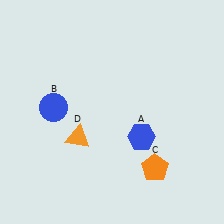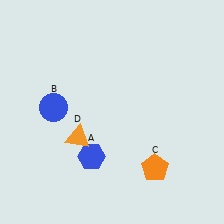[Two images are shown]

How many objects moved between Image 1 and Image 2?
1 object moved between the two images.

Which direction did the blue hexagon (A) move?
The blue hexagon (A) moved left.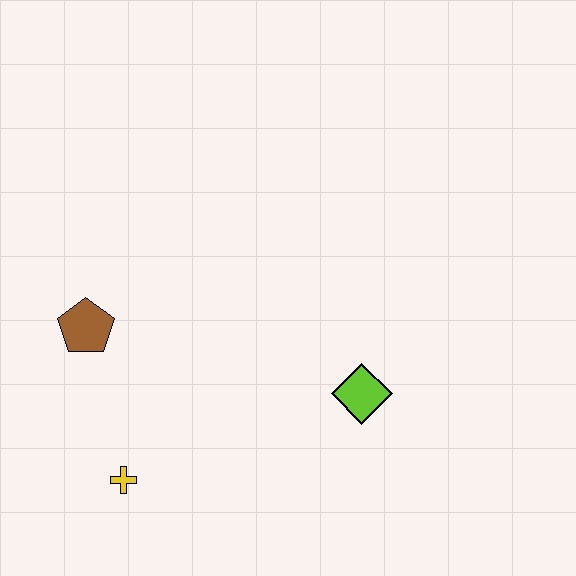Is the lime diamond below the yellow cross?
No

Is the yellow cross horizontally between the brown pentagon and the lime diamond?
Yes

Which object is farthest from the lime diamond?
The brown pentagon is farthest from the lime diamond.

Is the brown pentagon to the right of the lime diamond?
No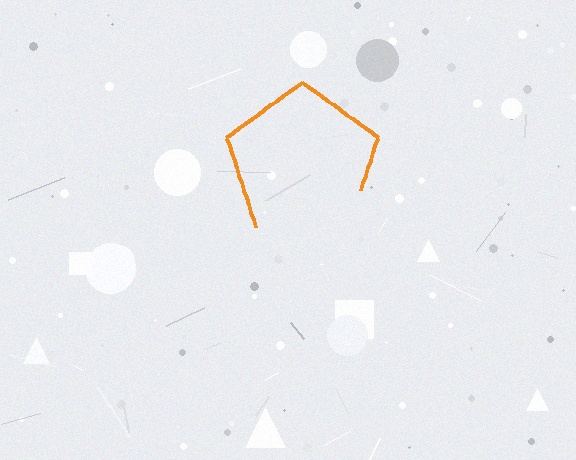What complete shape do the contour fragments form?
The contour fragments form a pentagon.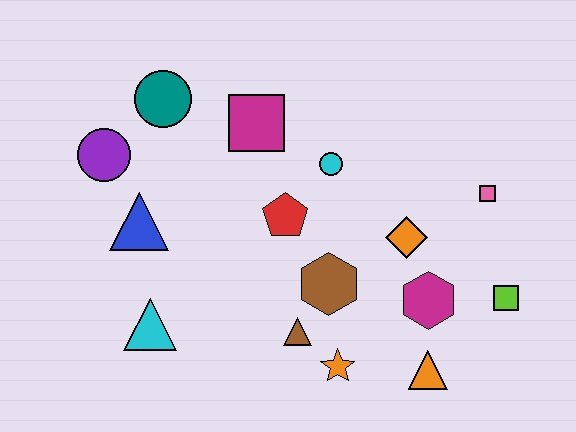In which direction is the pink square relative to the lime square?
The pink square is above the lime square.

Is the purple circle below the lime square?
No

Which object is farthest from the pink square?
The purple circle is farthest from the pink square.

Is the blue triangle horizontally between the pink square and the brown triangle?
No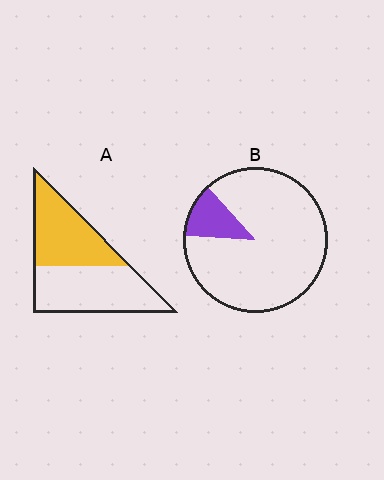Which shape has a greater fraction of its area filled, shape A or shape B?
Shape A.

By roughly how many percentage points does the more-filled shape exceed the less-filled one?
By roughly 35 percentage points (A over B).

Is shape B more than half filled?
No.